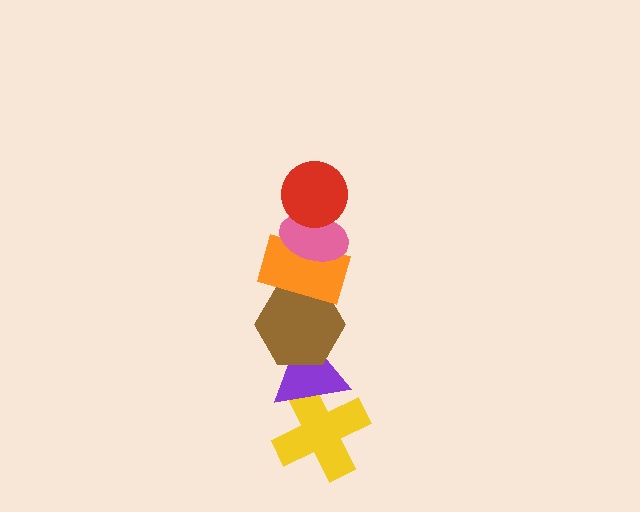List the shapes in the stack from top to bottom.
From top to bottom: the red circle, the pink ellipse, the orange rectangle, the brown hexagon, the purple triangle, the yellow cross.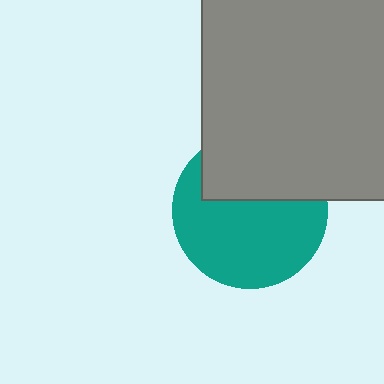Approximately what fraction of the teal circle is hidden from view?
Roughly 38% of the teal circle is hidden behind the gray square.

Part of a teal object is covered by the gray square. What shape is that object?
It is a circle.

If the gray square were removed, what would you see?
You would see the complete teal circle.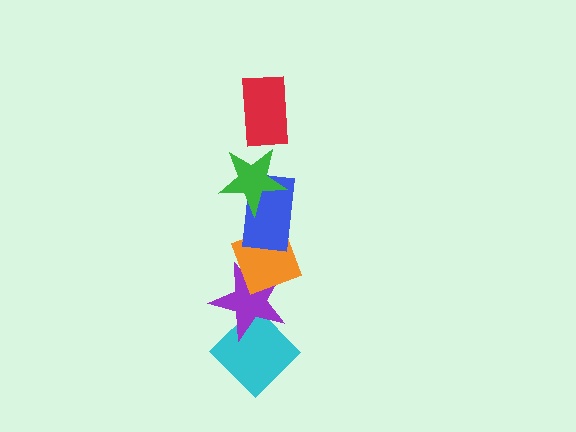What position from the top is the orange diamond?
The orange diamond is 4th from the top.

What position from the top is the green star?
The green star is 2nd from the top.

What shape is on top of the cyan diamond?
The purple star is on top of the cyan diamond.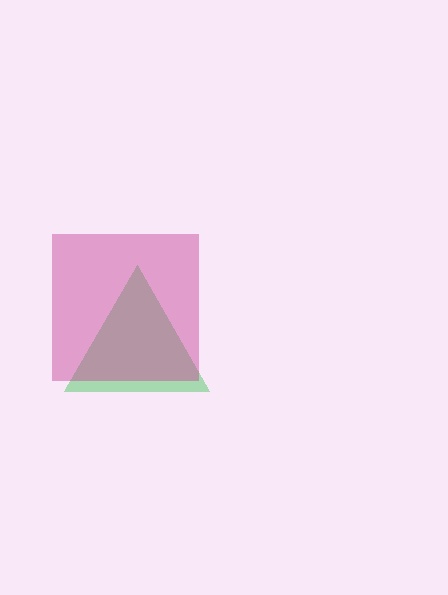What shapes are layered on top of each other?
The layered shapes are: a green triangle, a magenta square.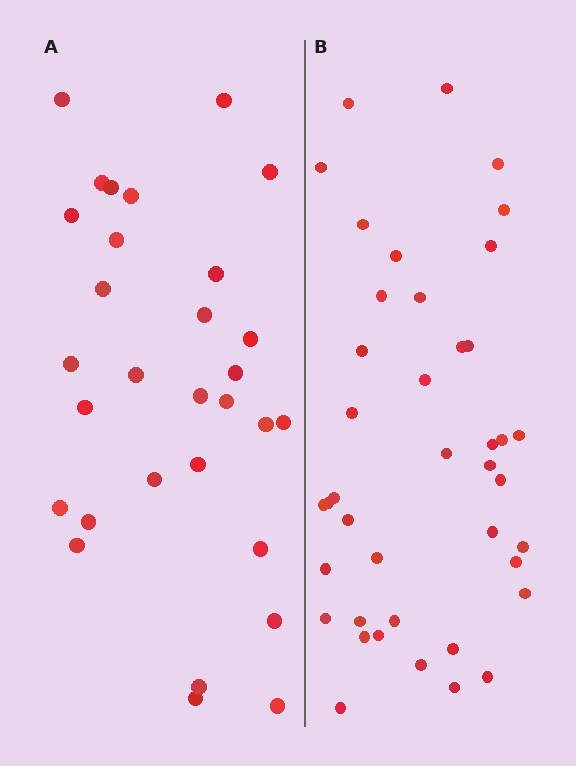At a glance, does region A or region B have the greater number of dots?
Region B (the right region) has more dots.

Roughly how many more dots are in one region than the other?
Region B has roughly 12 or so more dots than region A.